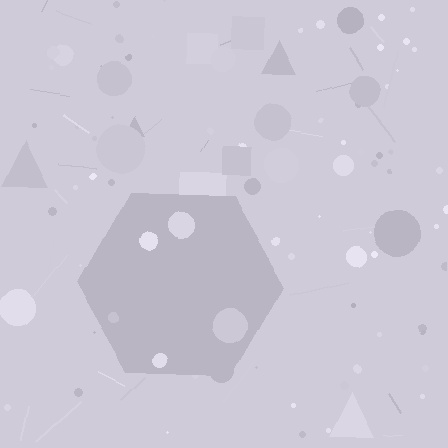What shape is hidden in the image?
A hexagon is hidden in the image.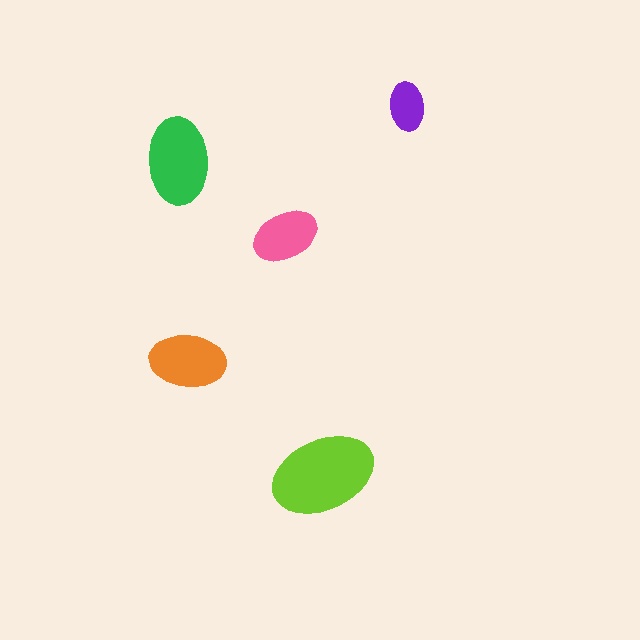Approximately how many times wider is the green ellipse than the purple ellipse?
About 2 times wider.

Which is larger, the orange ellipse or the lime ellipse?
The lime one.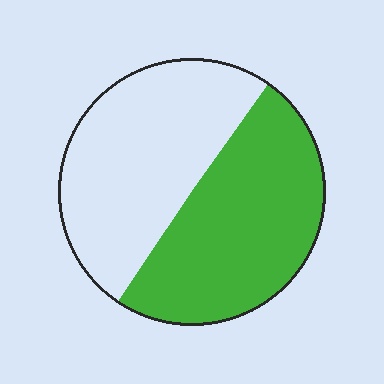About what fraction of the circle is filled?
About one half (1/2).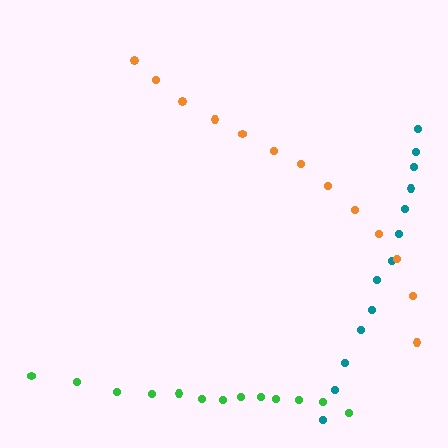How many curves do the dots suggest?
There are 3 distinct paths.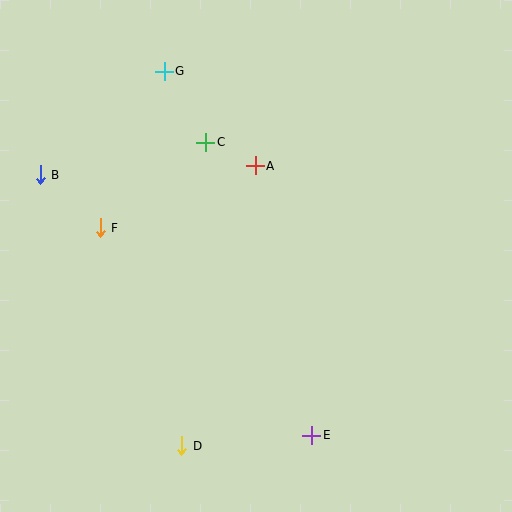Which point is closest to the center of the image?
Point A at (255, 166) is closest to the center.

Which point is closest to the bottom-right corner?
Point E is closest to the bottom-right corner.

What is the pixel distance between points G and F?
The distance between G and F is 169 pixels.